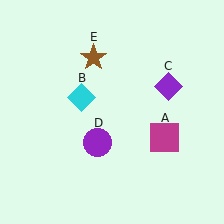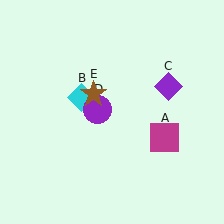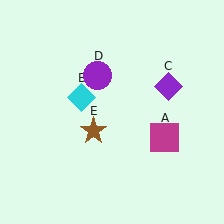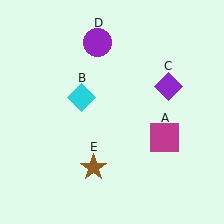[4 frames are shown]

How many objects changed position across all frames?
2 objects changed position: purple circle (object D), brown star (object E).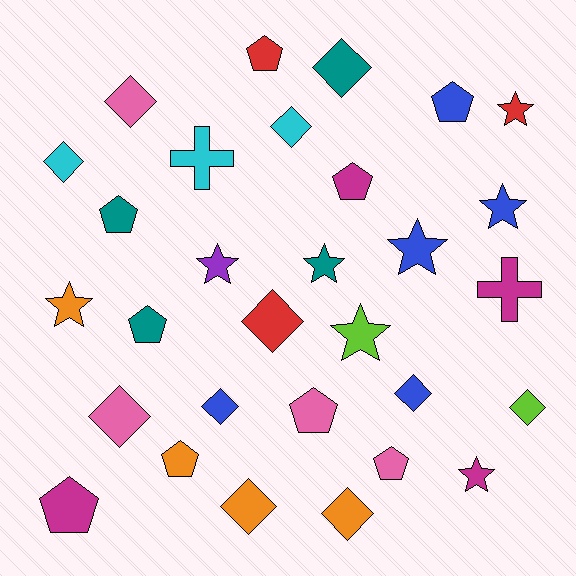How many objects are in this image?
There are 30 objects.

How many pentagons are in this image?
There are 9 pentagons.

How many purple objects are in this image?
There is 1 purple object.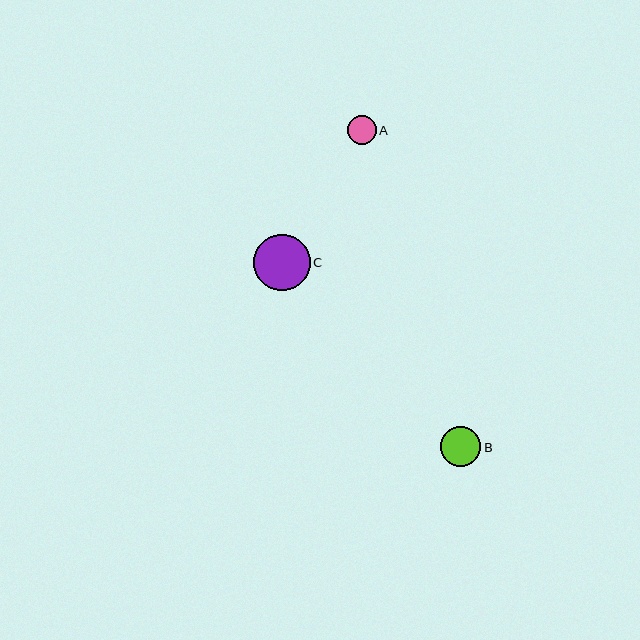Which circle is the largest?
Circle C is the largest with a size of approximately 57 pixels.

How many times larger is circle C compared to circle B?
Circle C is approximately 1.4 times the size of circle B.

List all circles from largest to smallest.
From largest to smallest: C, B, A.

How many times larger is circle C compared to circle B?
Circle C is approximately 1.4 times the size of circle B.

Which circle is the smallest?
Circle A is the smallest with a size of approximately 28 pixels.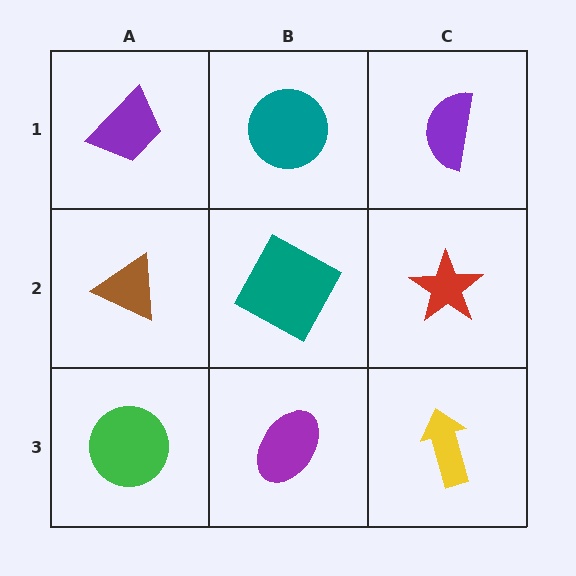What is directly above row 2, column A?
A purple trapezoid.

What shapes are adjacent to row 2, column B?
A teal circle (row 1, column B), a purple ellipse (row 3, column B), a brown triangle (row 2, column A), a red star (row 2, column C).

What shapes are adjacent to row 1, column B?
A teal square (row 2, column B), a purple trapezoid (row 1, column A), a purple semicircle (row 1, column C).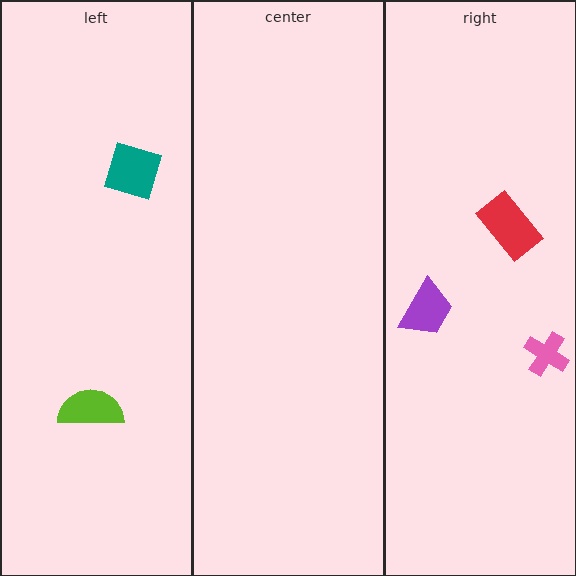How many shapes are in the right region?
3.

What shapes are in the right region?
The purple trapezoid, the red rectangle, the pink cross.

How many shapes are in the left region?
2.